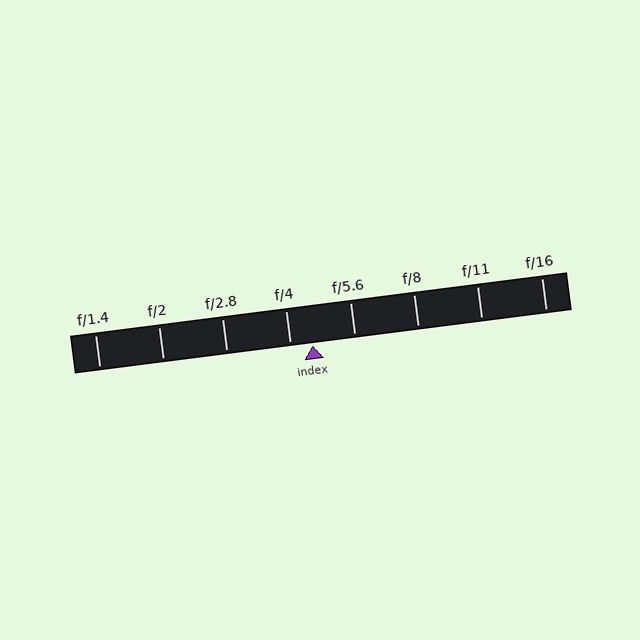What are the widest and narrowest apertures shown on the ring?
The widest aperture shown is f/1.4 and the narrowest is f/16.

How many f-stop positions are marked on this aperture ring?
There are 8 f-stop positions marked.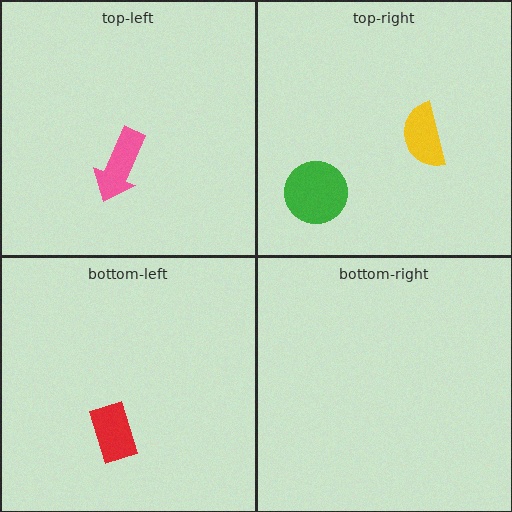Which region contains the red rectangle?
The bottom-left region.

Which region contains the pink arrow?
The top-left region.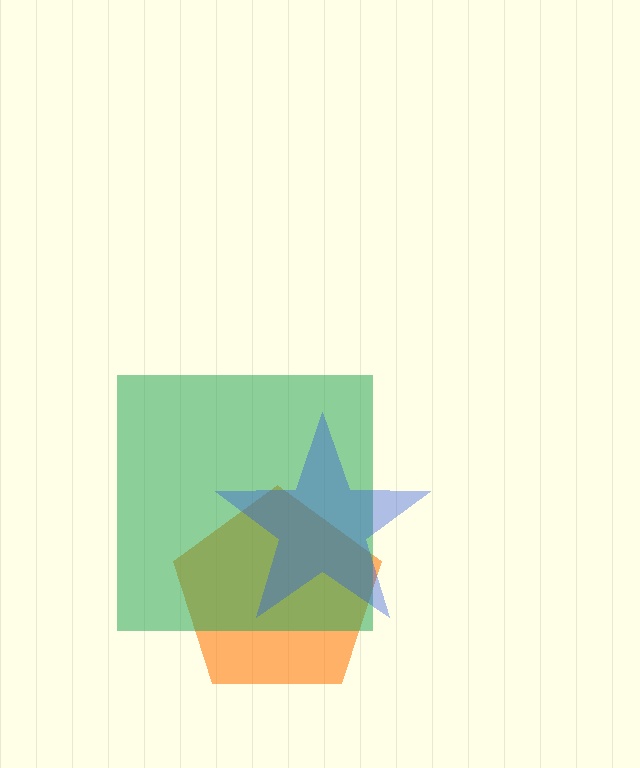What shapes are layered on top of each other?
The layered shapes are: an orange pentagon, a green square, a blue star.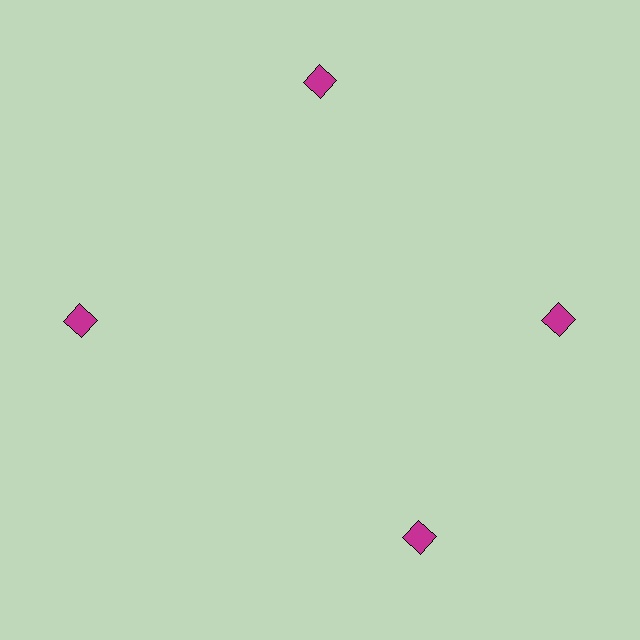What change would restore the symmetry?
The symmetry would be restored by rotating it back into even spacing with its neighbors so that all 4 diamonds sit at equal angles and equal distance from the center.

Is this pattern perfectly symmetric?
No. The 4 magenta diamonds are arranged in a ring, but one element near the 6 o'clock position is rotated out of alignment along the ring, breaking the 4-fold rotational symmetry.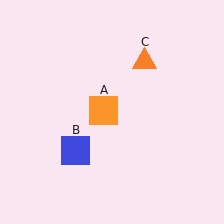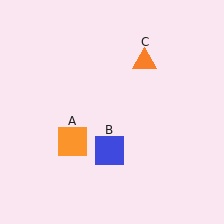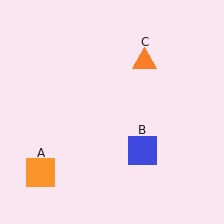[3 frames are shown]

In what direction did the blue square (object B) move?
The blue square (object B) moved right.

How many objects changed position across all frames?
2 objects changed position: orange square (object A), blue square (object B).